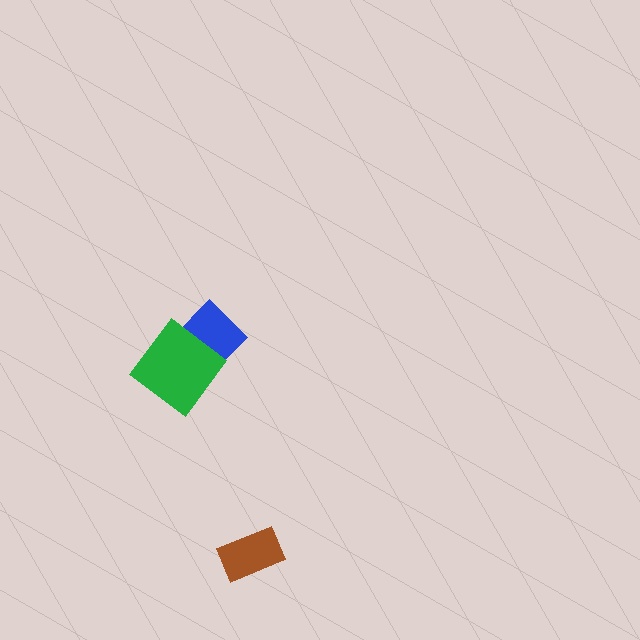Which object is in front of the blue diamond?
The green diamond is in front of the blue diamond.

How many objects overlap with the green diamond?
1 object overlaps with the green diamond.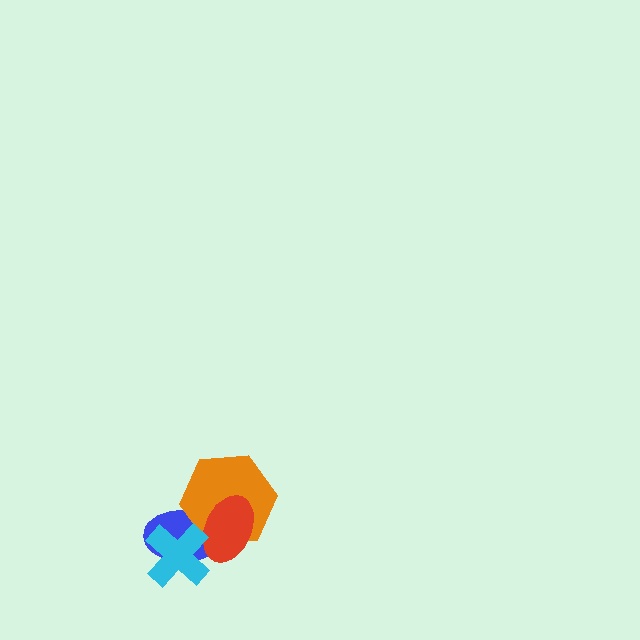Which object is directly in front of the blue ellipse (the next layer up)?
The orange hexagon is directly in front of the blue ellipse.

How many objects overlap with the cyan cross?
2 objects overlap with the cyan cross.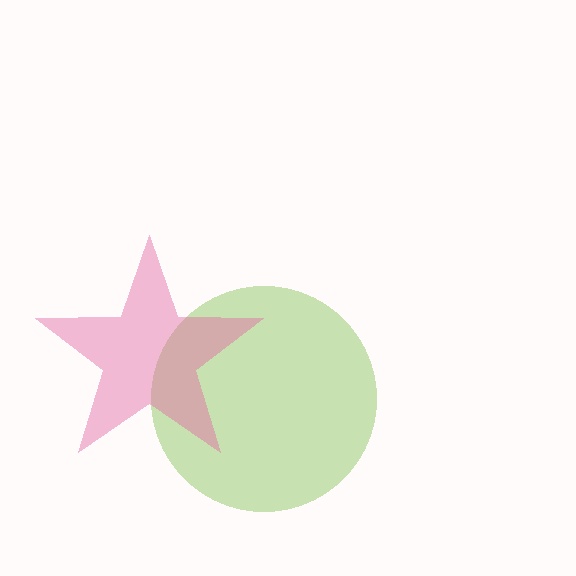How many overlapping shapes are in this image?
There are 2 overlapping shapes in the image.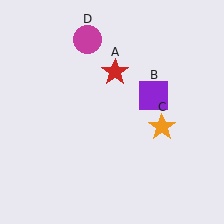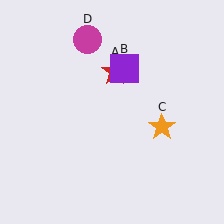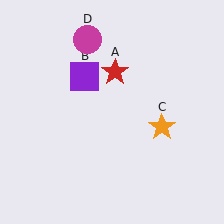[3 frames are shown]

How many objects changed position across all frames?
1 object changed position: purple square (object B).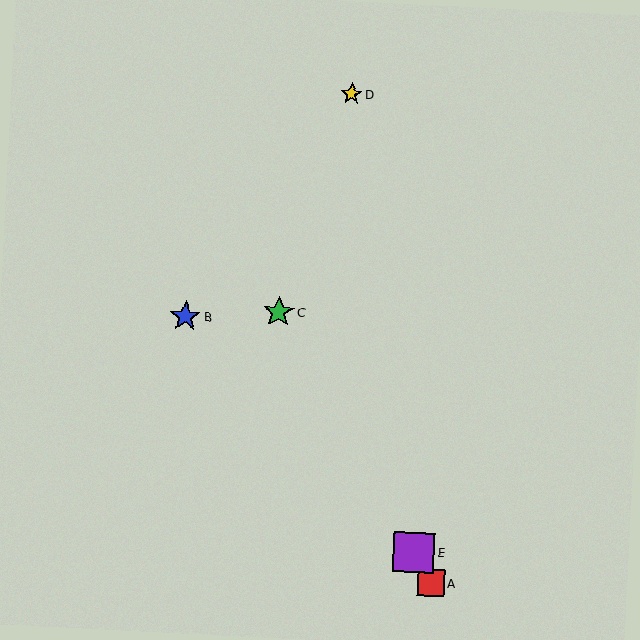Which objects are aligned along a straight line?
Objects A, C, E are aligned along a straight line.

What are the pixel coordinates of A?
Object A is at (431, 583).